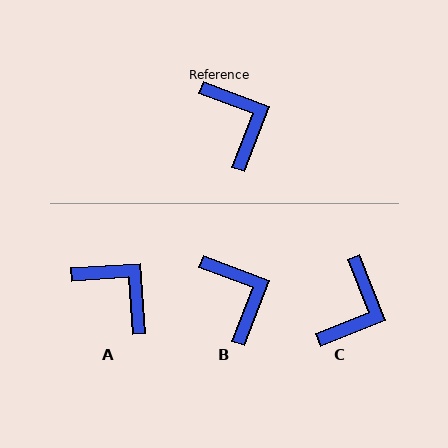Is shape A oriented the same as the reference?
No, it is off by about 25 degrees.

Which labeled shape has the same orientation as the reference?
B.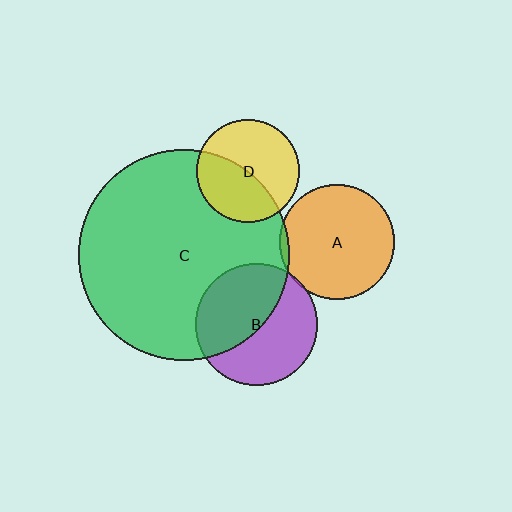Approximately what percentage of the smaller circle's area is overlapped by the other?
Approximately 50%.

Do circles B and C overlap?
Yes.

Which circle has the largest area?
Circle C (green).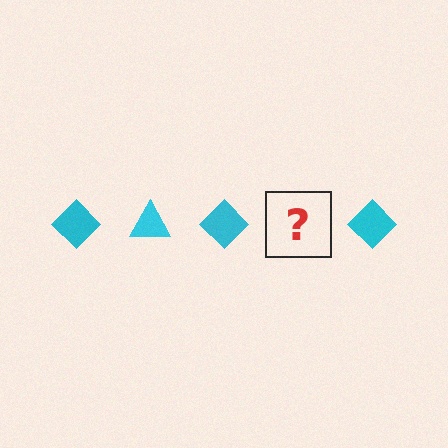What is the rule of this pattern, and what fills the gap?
The rule is that the pattern cycles through diamond, triangle shapes in cyan. The gap should be filled with a cyan triangle.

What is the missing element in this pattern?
The missing element is a cyan triangle.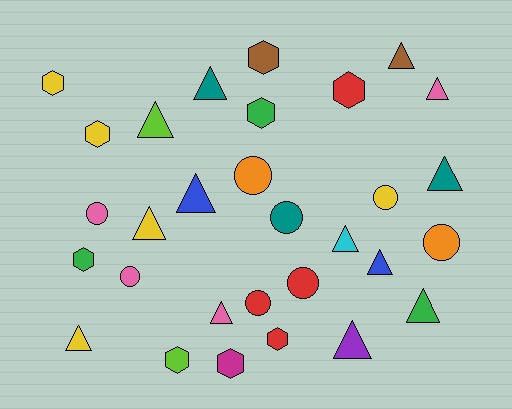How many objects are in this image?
There are 30 objects.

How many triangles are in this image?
There are 13 triangles.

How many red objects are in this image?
There are 4 red objects.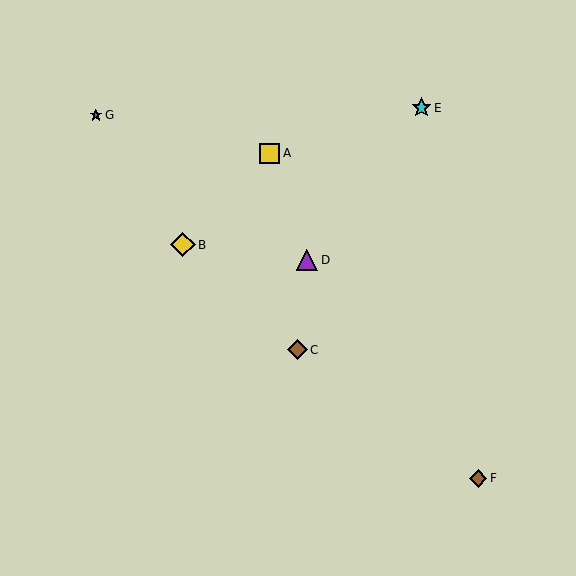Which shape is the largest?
The yellow diamond (labeled B) is the largest.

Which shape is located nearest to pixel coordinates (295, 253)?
The purple triangle (labeled D) at (307, 260) is nearest to that location.